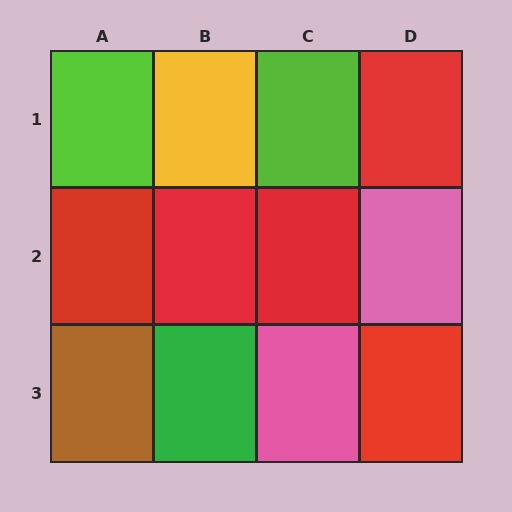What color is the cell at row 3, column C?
Pink.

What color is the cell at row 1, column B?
Yellow.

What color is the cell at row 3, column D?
Red.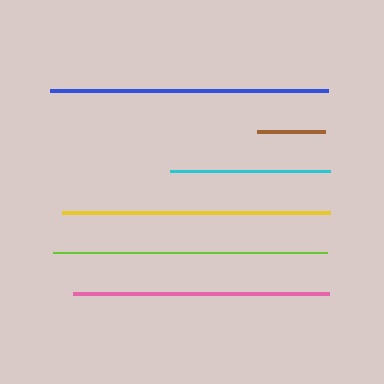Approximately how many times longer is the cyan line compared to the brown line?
The cyan line is approximately 2.4 times the length of the brown line.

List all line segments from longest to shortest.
From longest to shortest: blue, lime, yellow, pink, cyan, brown.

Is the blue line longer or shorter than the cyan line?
The blue line is longer than the cyan line.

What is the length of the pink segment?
The pink segment is approximately 256 pixels long.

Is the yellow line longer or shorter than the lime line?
The lime line is longer than the yellow line.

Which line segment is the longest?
The blue line is the longest at approximately 278 pixels.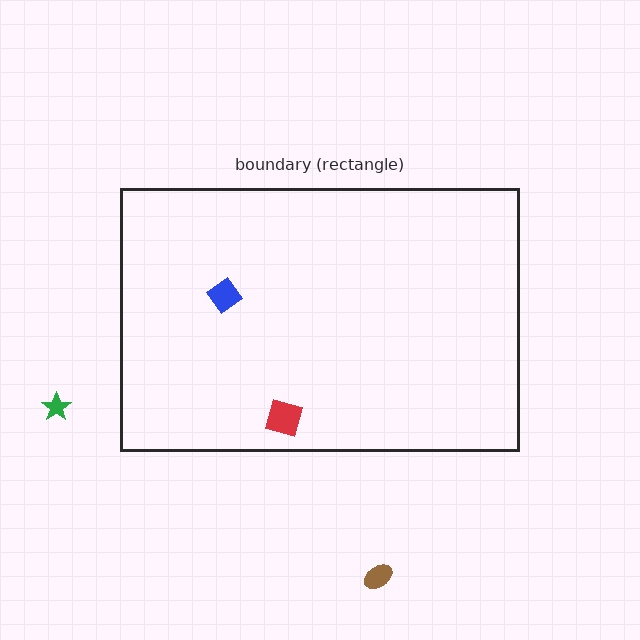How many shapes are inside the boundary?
2 inside, 2 outside.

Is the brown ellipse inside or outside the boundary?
Outside.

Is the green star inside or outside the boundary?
Outside.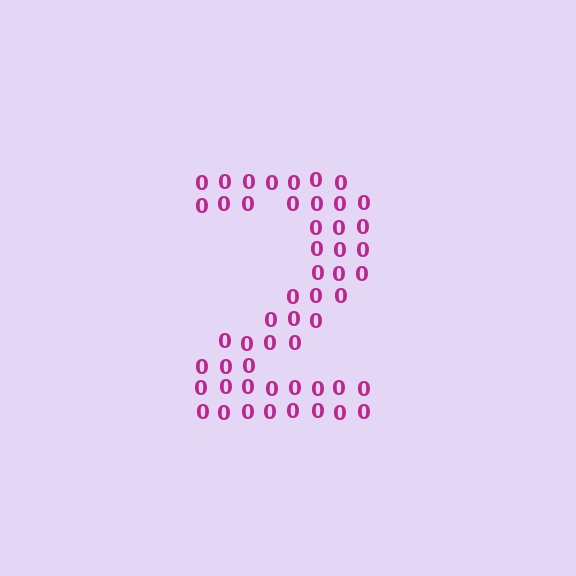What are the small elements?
The small elements are digit 0's.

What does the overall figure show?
The overall figure shows the digit 2.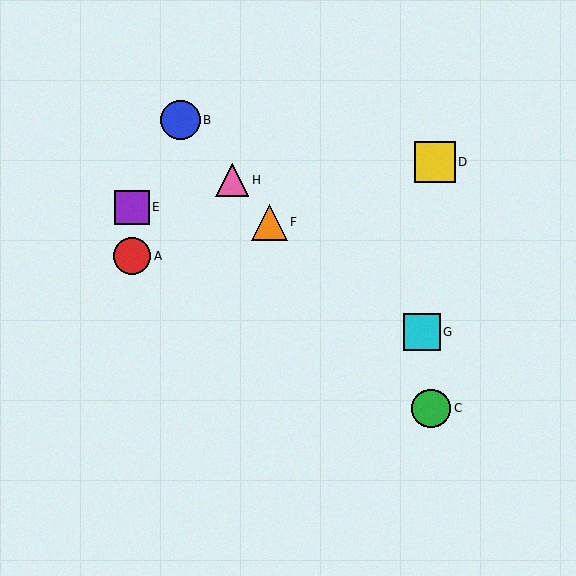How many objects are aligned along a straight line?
4 objects (B, C, F, H) are aligned along a straight line.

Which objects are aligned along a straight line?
Objects B, C, F, H are aligned along a straight line.